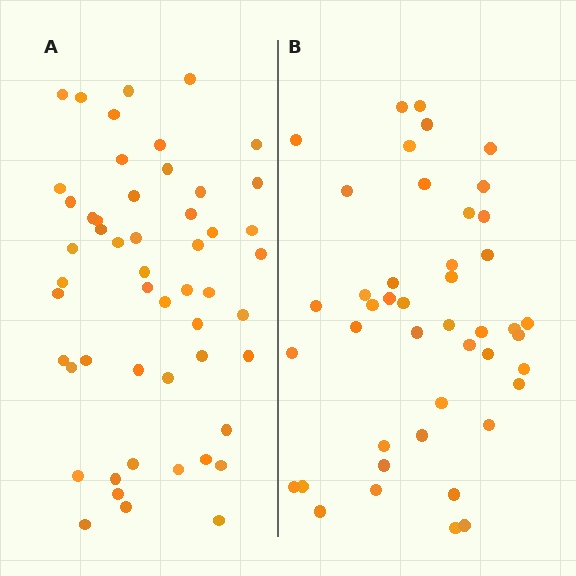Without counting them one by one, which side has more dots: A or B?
Region A (the left region) has more dots.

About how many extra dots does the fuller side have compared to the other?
Region A has roughly 8 or so more dots than region B.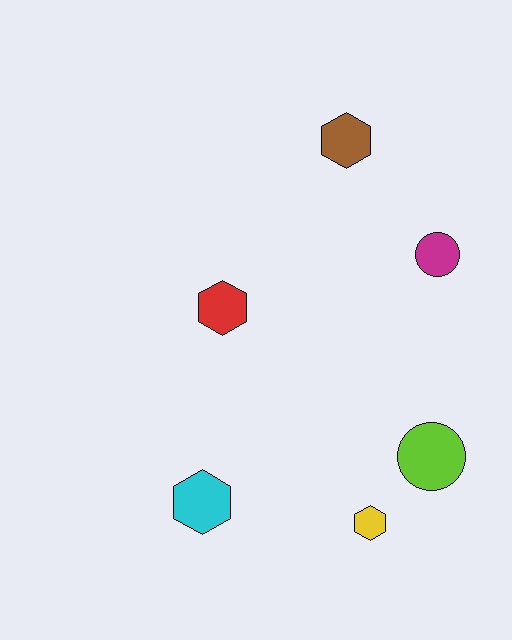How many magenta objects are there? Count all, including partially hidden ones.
There is 1 magenta object.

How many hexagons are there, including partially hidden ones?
There are 4 hexagons.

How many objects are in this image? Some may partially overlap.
There are 6 objects.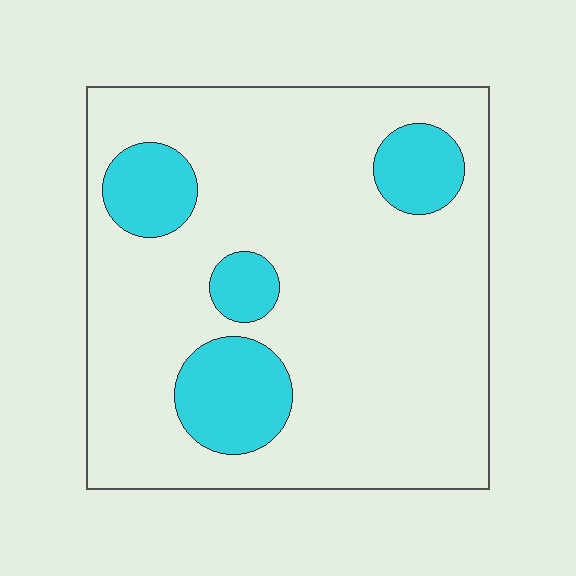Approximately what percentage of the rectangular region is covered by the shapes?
Approximately 20%.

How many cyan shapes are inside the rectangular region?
4.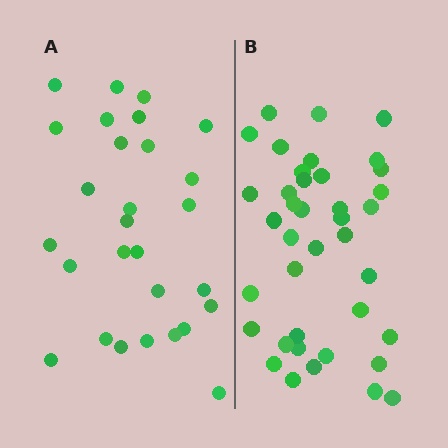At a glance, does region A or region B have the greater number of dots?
Region B (the right region) has more dots.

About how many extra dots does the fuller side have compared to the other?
Region B has roughly 12 or so more dots than region A.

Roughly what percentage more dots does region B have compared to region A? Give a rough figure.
About 40% more.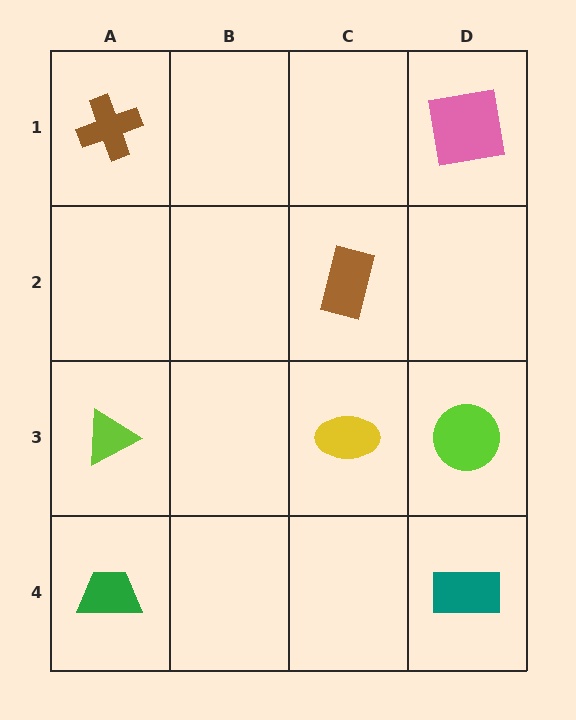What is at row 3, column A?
A lime triangle.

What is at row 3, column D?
A lime circle.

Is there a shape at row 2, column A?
No, that cell is empty.